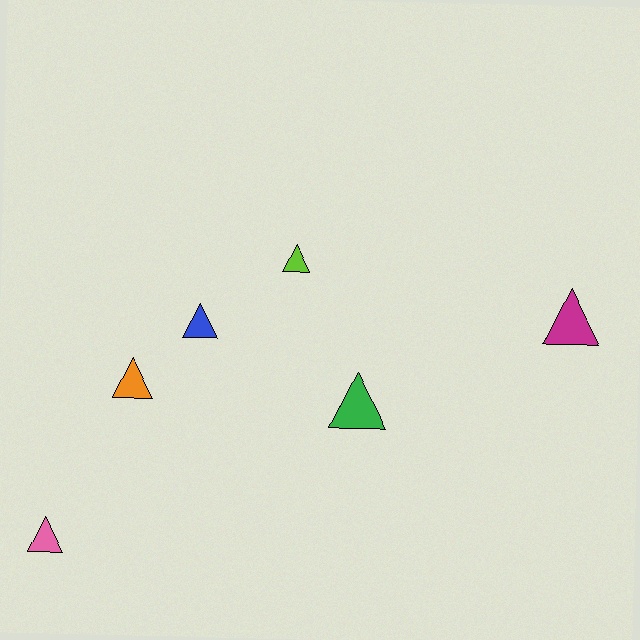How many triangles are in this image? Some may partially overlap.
There are 6 triangles.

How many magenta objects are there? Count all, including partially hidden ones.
There is 1 magenta object.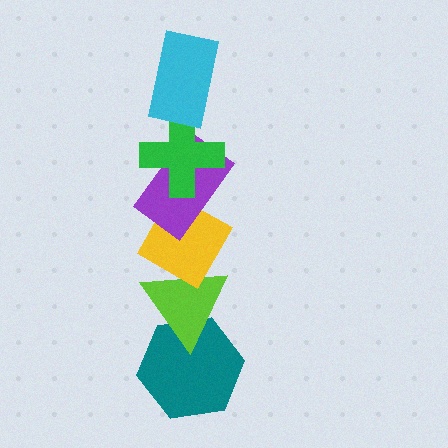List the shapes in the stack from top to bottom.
From top to bottom: the cyan rectangle, the green cross, the purple rectangle, the yellow diamond, the lime triangle, the teal hexagon.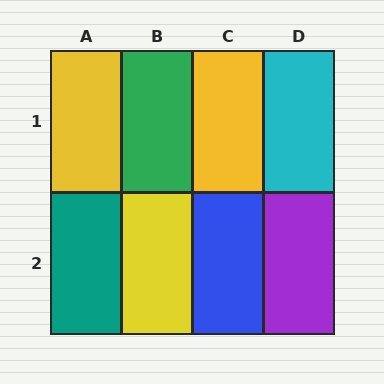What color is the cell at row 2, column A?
Teal.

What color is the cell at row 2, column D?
Purple.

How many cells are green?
1 cell is green.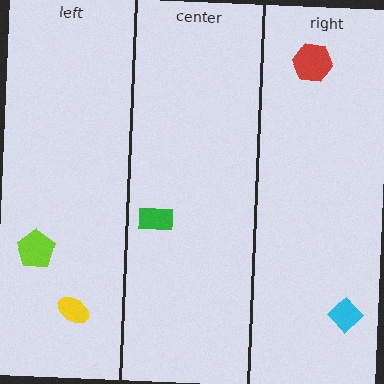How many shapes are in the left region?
2.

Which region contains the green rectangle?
The center region.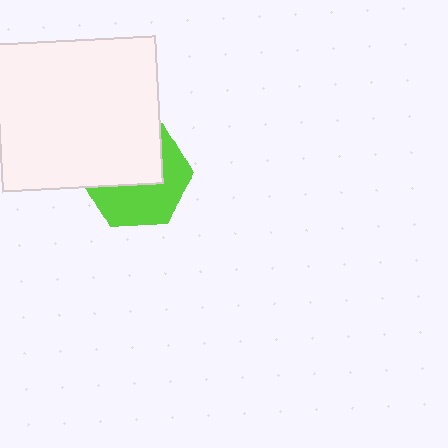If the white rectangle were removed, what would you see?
You would see the complete lime hexagon.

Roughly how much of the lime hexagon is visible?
About half of it is visible (roughly 50%).